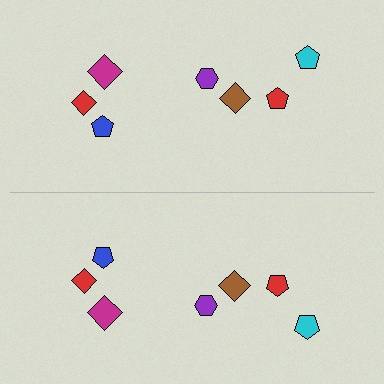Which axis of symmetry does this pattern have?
The pattern has a horizontal axis of symmetry running through the center of the image.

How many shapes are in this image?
There are 14 shapes in this image.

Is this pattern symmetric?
Yes, this pattern has bilateral (reflection) symmetry.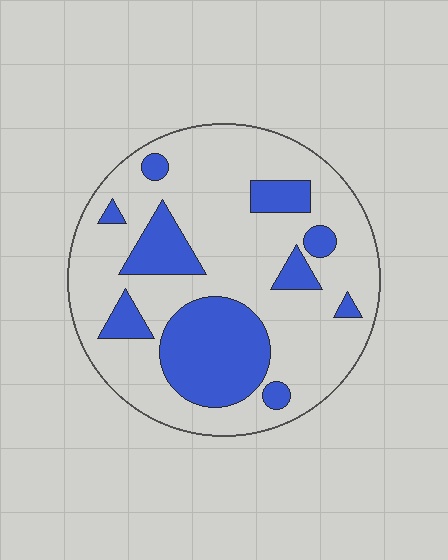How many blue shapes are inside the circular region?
10.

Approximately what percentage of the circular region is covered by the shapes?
Approximately 25%.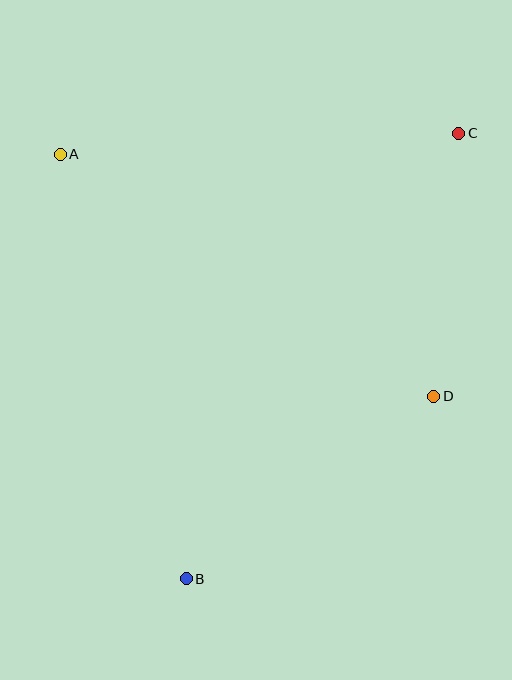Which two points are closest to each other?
Points C and D are closest to each other.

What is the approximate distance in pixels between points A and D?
The distance between A and D is approximately 445 pixels.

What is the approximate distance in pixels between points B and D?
The distance between B and D is approximately 307 pixels.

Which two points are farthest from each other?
Points B and C are farthest from each other.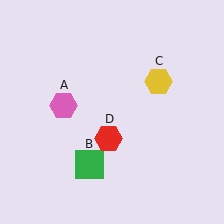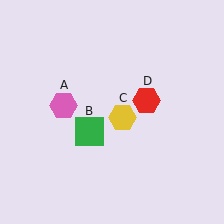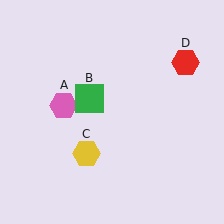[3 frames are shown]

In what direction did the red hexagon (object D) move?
The red hexagon (object D) moved up and to the right.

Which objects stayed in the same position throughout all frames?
Pink hexagon (object A) remained stationary.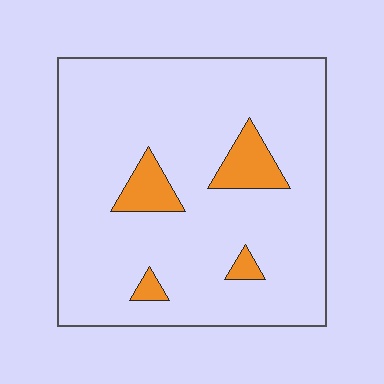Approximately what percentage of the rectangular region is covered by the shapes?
Approximately 10%.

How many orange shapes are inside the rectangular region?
4.